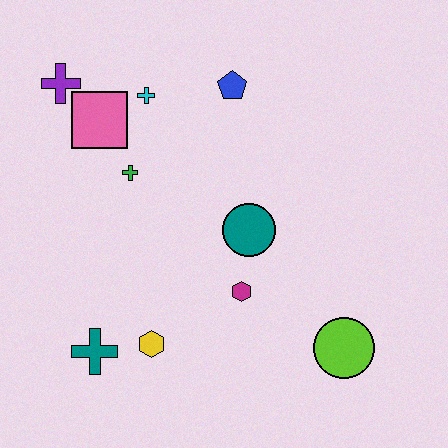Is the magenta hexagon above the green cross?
No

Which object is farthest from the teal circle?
The purple cross is farthest from the teal circle.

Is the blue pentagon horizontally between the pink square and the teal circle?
Yes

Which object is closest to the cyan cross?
The pink square is closest to the cyan cross.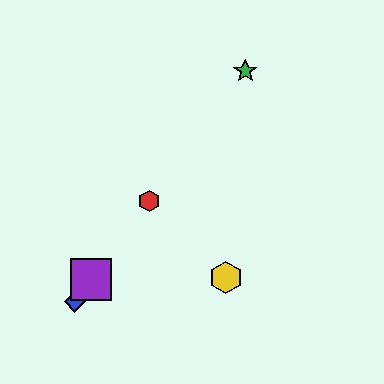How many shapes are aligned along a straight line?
4 shapes (the red hexagon, the blue diamond, the green star, the purple square) are aligned along a straight line.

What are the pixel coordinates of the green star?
The green star is at (245, 71).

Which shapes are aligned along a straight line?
The red hexagon, the blue diamond, the green star, the purple square are aligned along a straight line.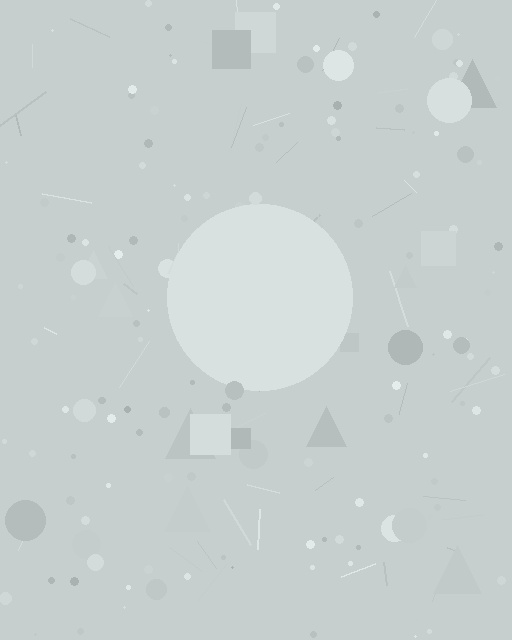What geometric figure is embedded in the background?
A circle is embedded in the background.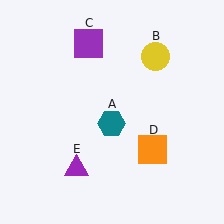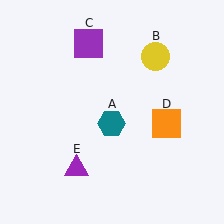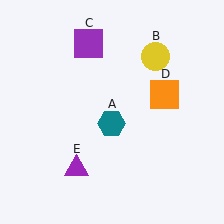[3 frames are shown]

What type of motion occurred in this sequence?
The orange square (object D) rotated counterclockwise around the center of the scene.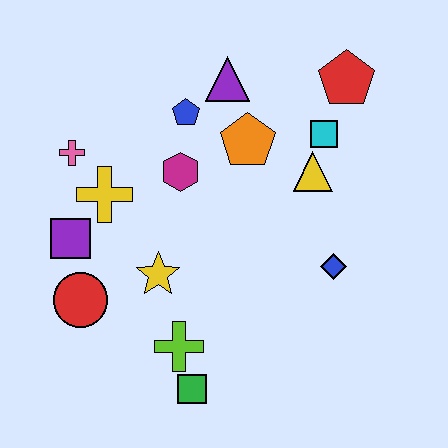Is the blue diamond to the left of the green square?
No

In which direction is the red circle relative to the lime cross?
The red circle is to the left of the lime cross.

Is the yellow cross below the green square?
No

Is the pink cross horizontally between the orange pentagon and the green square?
No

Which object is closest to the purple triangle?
The blue pentagon is closest to the purple triangle.